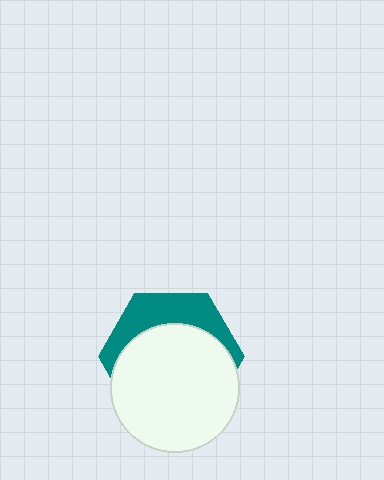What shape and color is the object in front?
The object in front is a white circle.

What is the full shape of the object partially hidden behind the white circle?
The partially hidden object is a teal hexagon.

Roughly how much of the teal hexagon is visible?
A small part of it is visible (roughly 33%).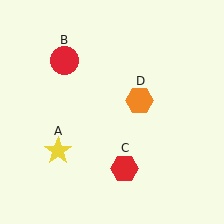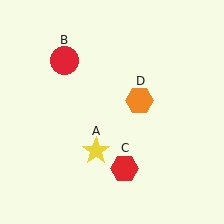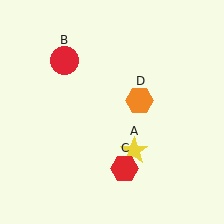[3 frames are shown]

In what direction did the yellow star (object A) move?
The yellow star (object A) moved right.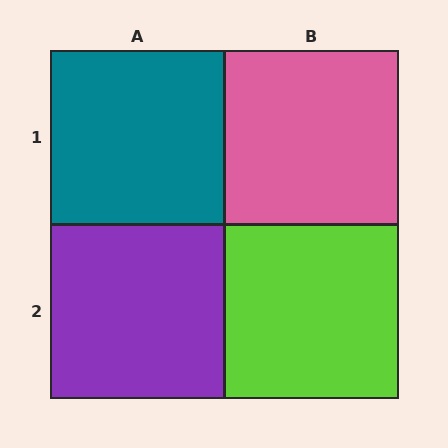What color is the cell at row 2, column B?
Lime.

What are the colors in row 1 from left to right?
Teal, pink.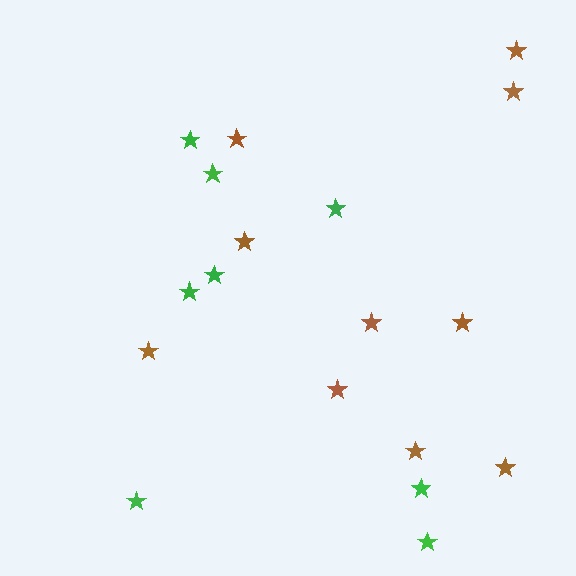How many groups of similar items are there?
There are 2 groups: one group of green stars (8) and one group of brown stars (10).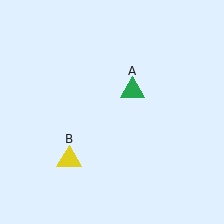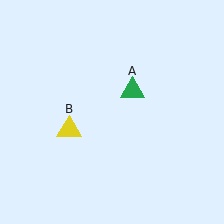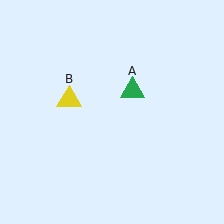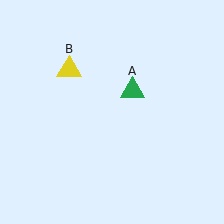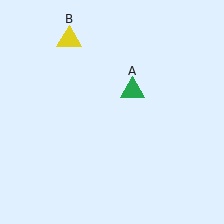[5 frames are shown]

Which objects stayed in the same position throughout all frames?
Green triangle (object A) remained stationary.